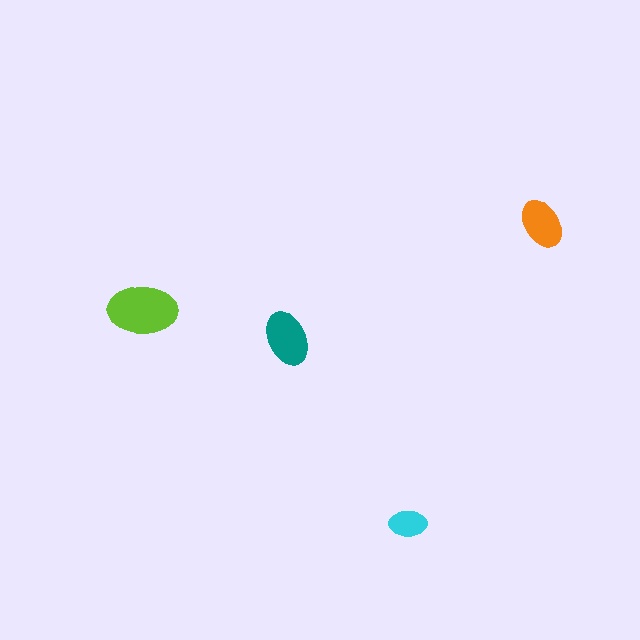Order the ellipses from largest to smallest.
the lime one, the teal one, the orange one, the cyan one.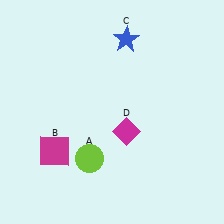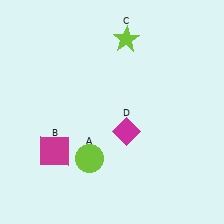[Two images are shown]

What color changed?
The star (C) changed from blue in Image 1 to lime in Image 2.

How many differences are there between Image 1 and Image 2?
There is 1 difference between the two images.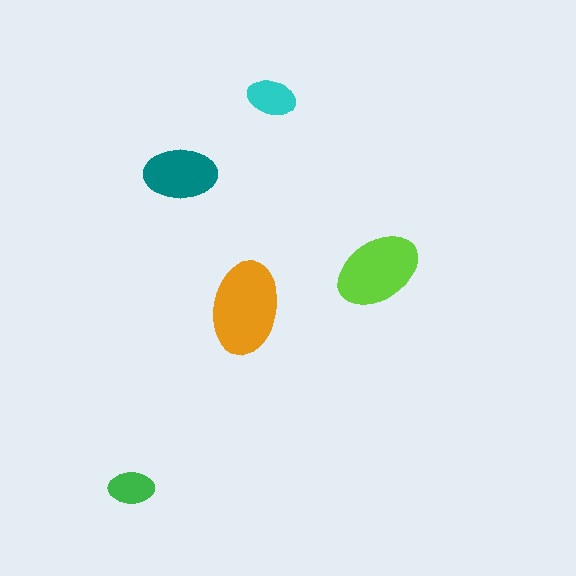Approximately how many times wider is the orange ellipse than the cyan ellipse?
About 2 times wider.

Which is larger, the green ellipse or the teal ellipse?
The teal one.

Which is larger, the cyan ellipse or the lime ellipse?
The lime one.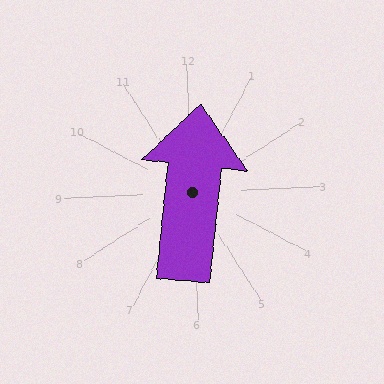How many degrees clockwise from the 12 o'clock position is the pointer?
Approximately 8 degrees.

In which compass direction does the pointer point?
North.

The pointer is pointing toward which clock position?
Roughly 12 o'clock.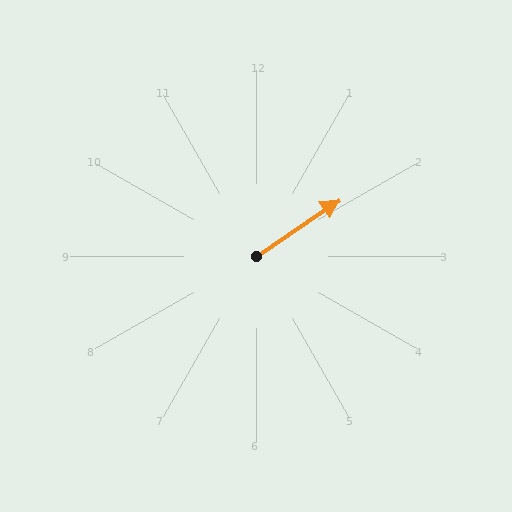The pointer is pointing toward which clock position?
Roughly 2 o'clock.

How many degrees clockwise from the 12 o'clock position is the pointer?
Approximately 56 degrees.